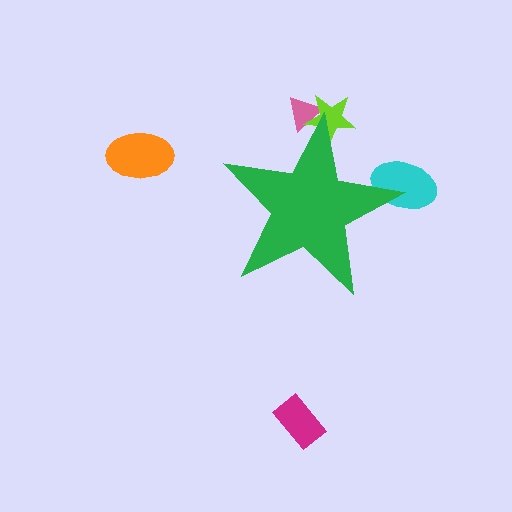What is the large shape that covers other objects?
A green star.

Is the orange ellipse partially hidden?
No, the orange ellipse is fully visible.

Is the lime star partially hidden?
Yes, the lime star is partially hidden behind the green star.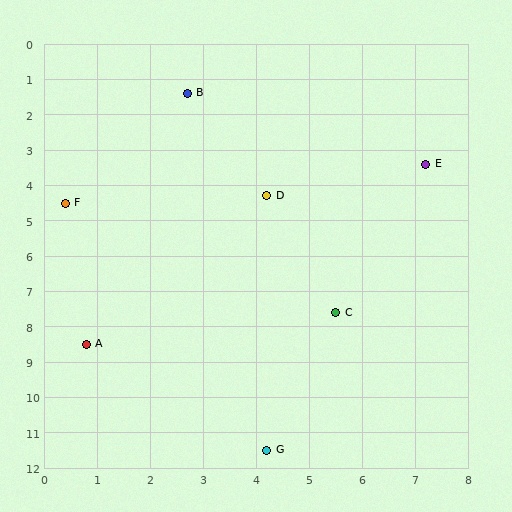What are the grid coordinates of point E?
Point E is at approximately (7.2, 3.4).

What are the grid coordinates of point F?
Point F is at approximately (0.4, 4.5).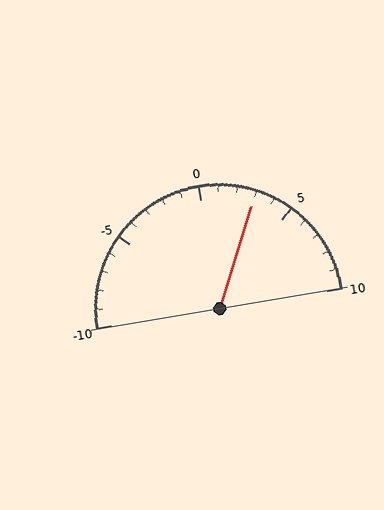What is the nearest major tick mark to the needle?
The nearest major tick mark is 5.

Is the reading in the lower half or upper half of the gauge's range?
The reading is in the upper half of the range (-10 to 10).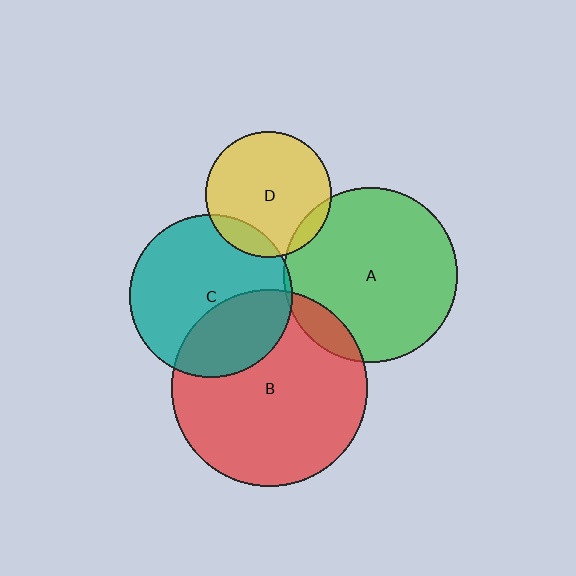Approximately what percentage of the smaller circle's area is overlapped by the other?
Approximately 15%.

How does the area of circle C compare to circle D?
Approximately 1.7 times.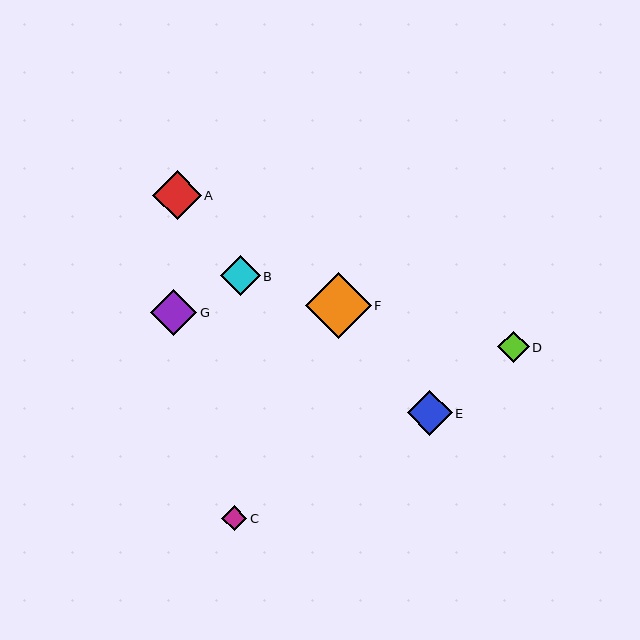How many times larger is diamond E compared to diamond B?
Diamond E is approximately 1.1 times the size of diamond B.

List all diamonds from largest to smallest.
From largest to smallest: F, A, G, E, B, D, C.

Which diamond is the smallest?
Diamond C is the smallest with a size of approximately 25 pixels.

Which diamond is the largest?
Diamond F is the largest with a size of approximately 66 pixels.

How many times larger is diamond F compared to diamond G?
Diamond F is approximately 1.4 times the size of diamond G.